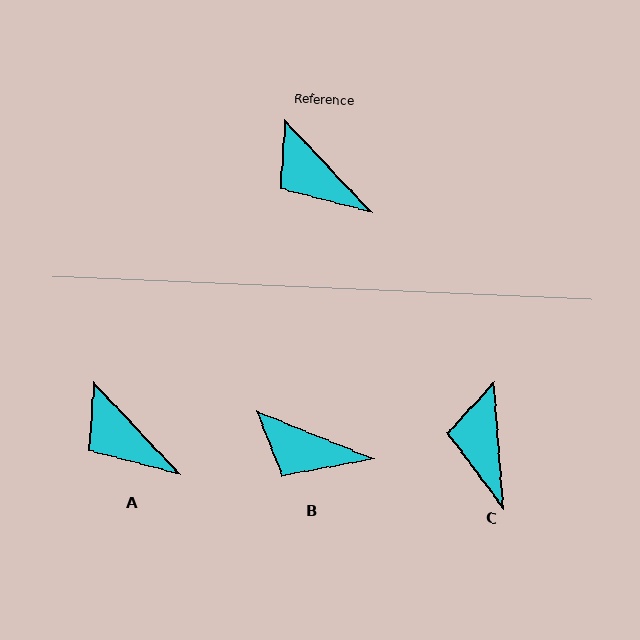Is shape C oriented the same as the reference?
No, it is off by about 39 degrees.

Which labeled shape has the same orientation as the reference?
A.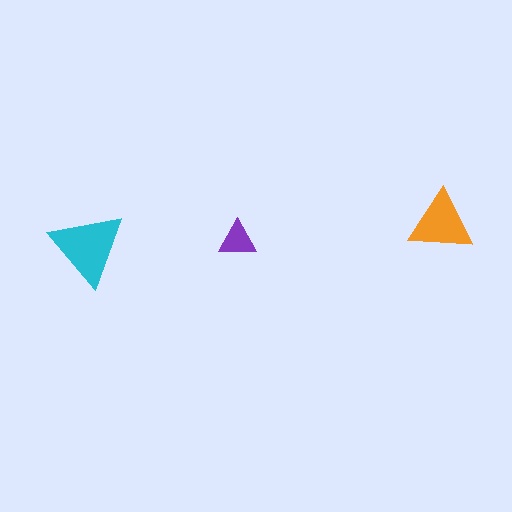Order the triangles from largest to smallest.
the cyan one, the orange one, the purple one.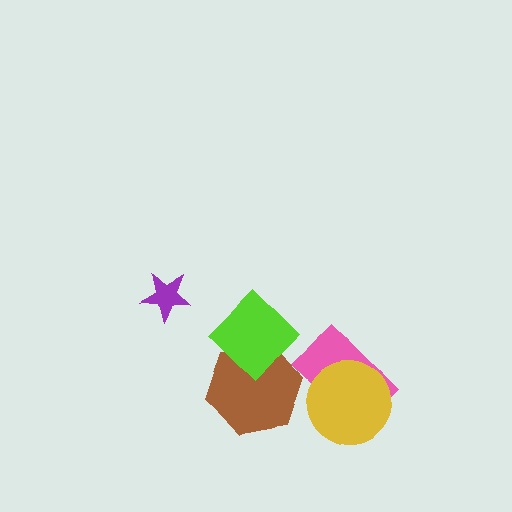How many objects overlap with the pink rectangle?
1 object overlaps with the pink rectangle.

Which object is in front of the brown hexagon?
The lime diamond is in front of the brown hexagon.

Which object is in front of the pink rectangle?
The yellow circle is in front of the pink rectangle.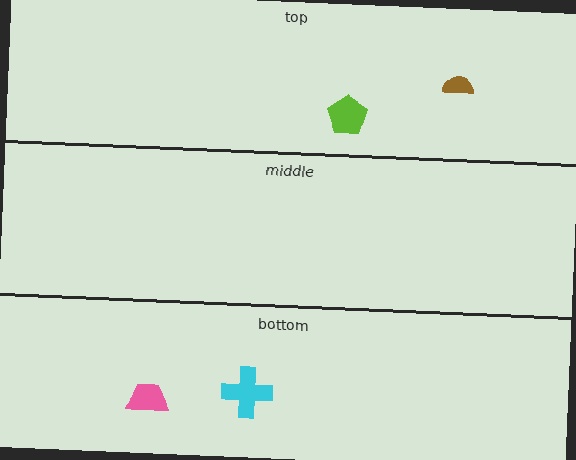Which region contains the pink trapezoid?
The bottom region.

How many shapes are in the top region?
2.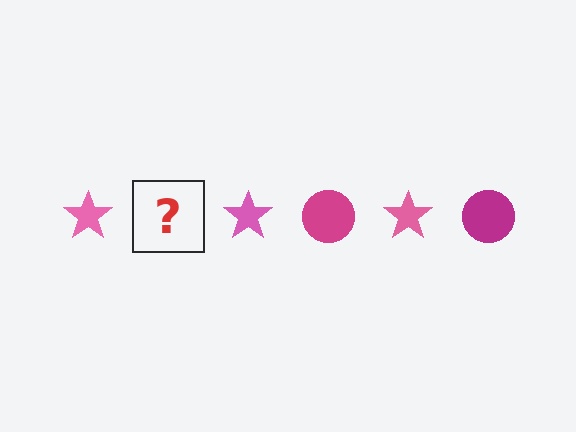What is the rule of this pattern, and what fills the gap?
The rule is that the pattern alternates between pink star and magenta circle. The gap should be filled with a magenta circle.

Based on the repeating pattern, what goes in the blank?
The blank should be a magenta circle.